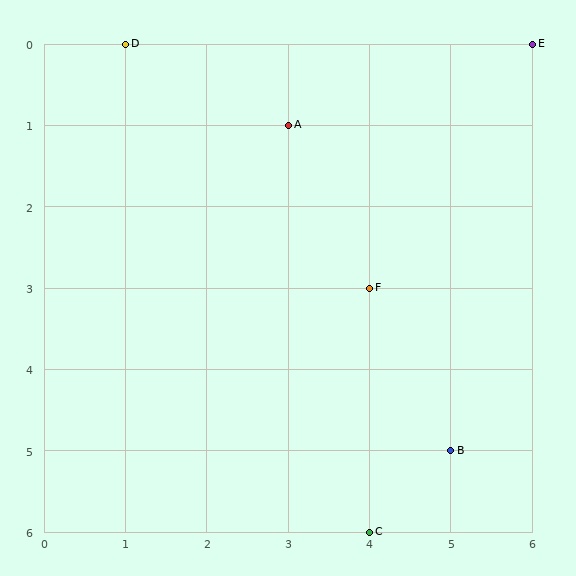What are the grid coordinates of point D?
Point D is at grid coordinates (1, 0).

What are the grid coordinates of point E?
Point E is at grid coordinates (6, 0).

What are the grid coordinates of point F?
Point F is at grid coordinates (4, 3).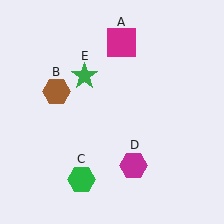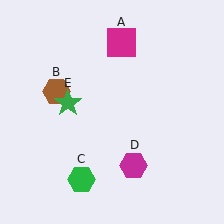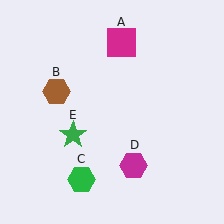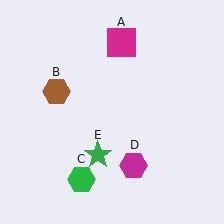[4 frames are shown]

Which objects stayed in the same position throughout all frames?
Magenta square (object A) and brown hexagon (object B) and green hexagon (object C) and magenta hexagon (object D) remained stationary.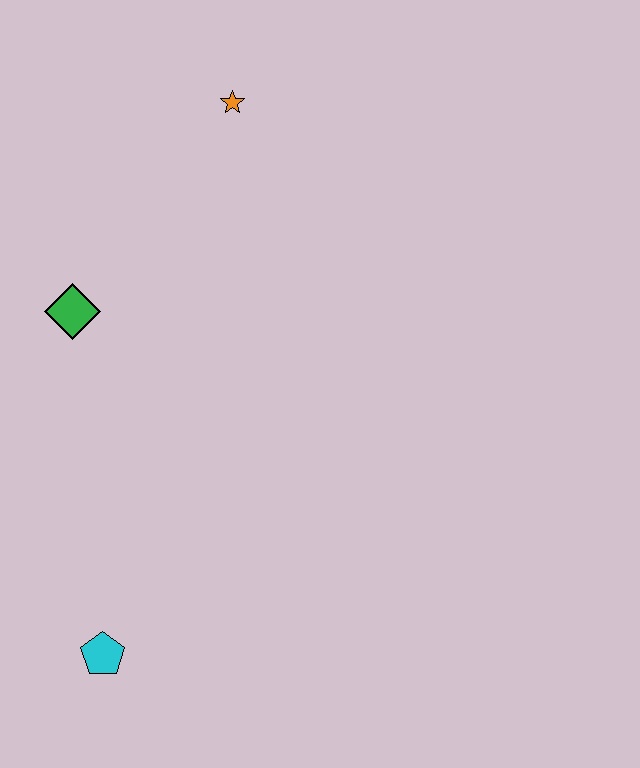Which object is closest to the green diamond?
The orange star is closest to the green diamond.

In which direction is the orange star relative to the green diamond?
The orange star is above the green diamond.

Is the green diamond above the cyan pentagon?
Yes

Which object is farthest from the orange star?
The cyan pentagon is farthest from the orange star.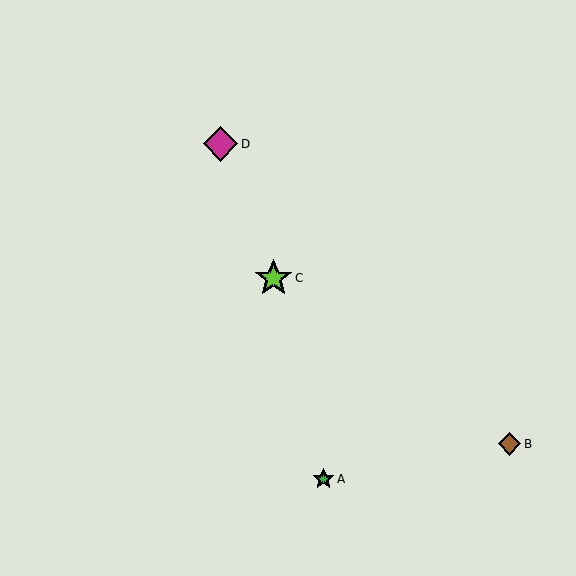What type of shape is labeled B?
Shape B is a brown diamond.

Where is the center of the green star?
The center of the green star is at (323, 479).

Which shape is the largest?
The lime star (labeled C) is the largest.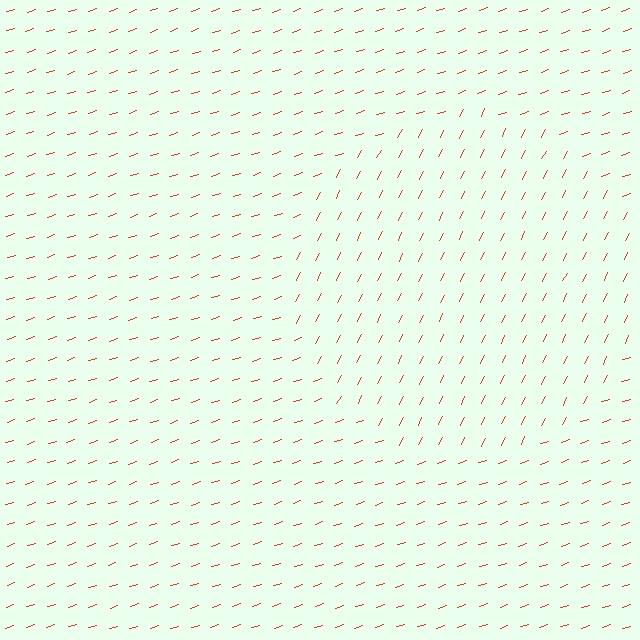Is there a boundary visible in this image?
Yes, there is a texture boundary formed by a change in line orientation.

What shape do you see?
I see a circle.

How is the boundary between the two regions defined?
The boundary is defined purely by a change in line orientation (approximately 45 degrees difference). All lines are the same color and thickness.